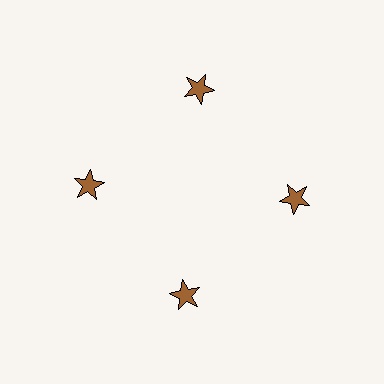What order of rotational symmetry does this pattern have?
This pattern has 4-fold rotational symmetry.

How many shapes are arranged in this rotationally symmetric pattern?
There are 4 shapes, arranged in 4 groups of 1.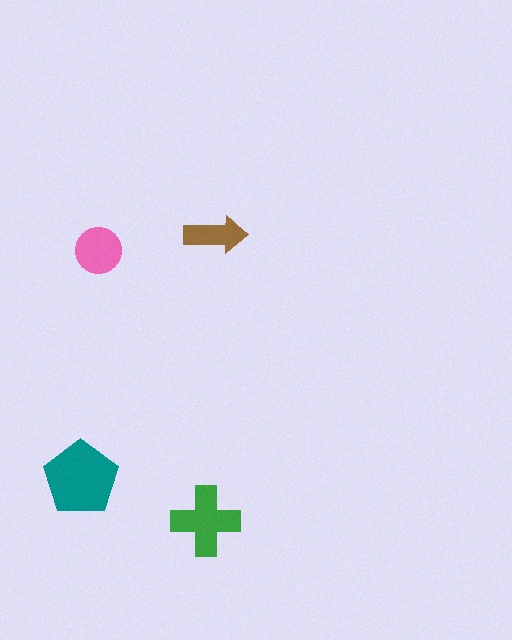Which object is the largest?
The teal pentagon.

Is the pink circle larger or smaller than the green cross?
Smaller.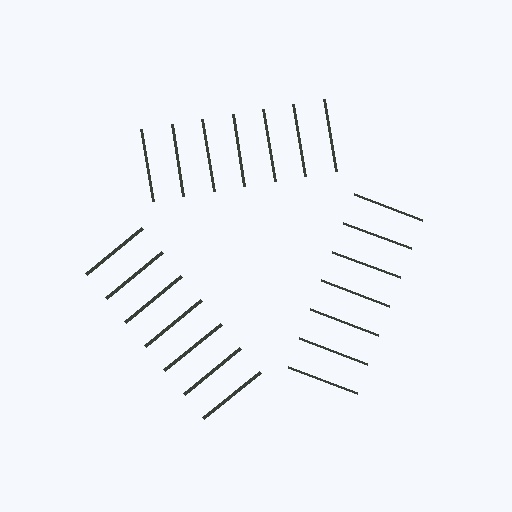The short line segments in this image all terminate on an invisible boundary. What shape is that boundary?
An illusory triangle — the line segments terminate on its edges but no continuous stroke is drawn.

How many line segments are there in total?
21 — 7 along each of the 3 edges.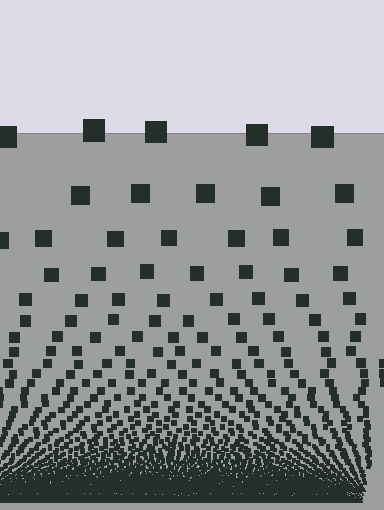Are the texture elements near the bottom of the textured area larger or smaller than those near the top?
Smaller. The gradient is inverted — elements near the bottom are smaller and denser.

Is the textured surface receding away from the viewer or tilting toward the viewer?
The surface appears to tilt toward the viewer. Texture elements get larger and sparser toward the top.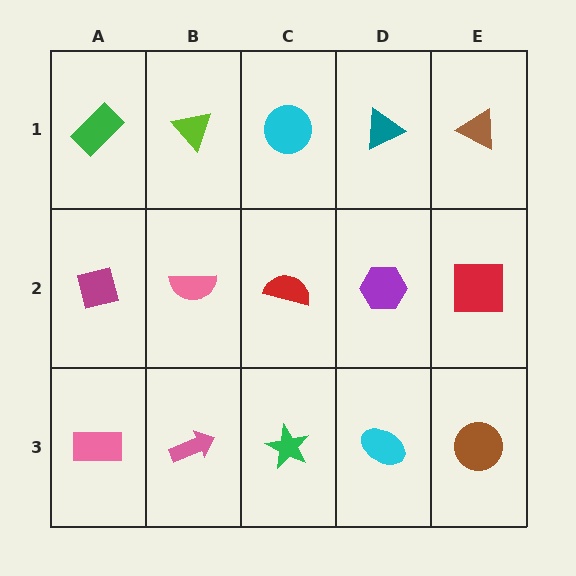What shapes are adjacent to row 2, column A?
A green rectangle (row 1, column A), a pink rectangle (row 3, column A), a pink semicircle (row 2, column B).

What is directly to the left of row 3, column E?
A cyan ellipse.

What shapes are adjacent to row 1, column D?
A purple hexagon (row 2, column D), a cyan circle (row 1, column C), a brown triangle (row 1, column E).